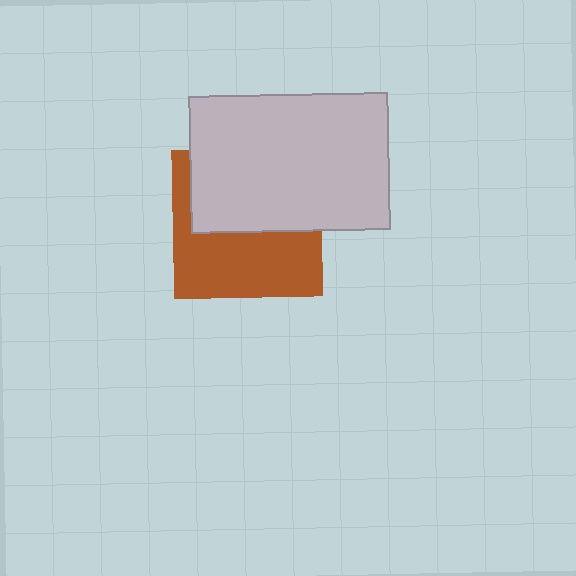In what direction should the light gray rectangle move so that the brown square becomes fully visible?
The light gray rectangle should move up. That is the shortest direction to clear the overlap and leave the brown square fully visible.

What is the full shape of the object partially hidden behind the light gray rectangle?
The partially hidden object is a brown square.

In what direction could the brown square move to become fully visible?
The brown square could move down. That would shift it out from behind the light gray rectangle entirely.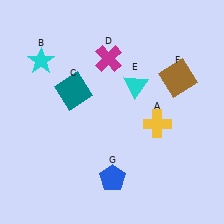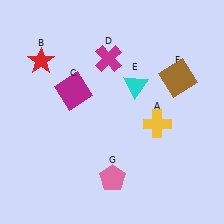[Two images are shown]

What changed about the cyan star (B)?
In Image 1, B is cyan. In Image 2, it changed to red.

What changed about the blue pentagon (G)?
In Image 1, G is blue. In Image 2, it changed to pink.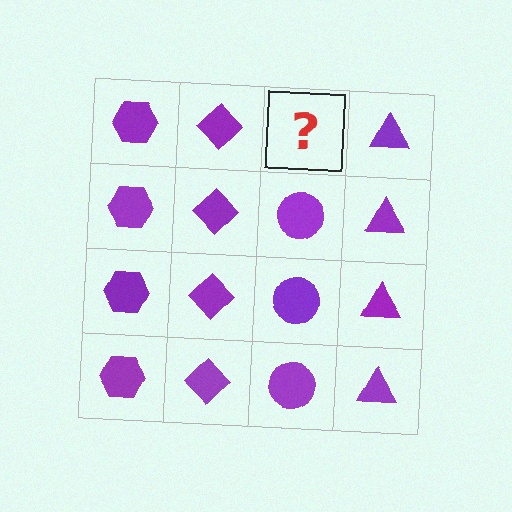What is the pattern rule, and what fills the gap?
The rule is that each column has a consistent shape. The gap should be filled with a purple circle.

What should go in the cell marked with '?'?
The missing cell should contain a purple circle.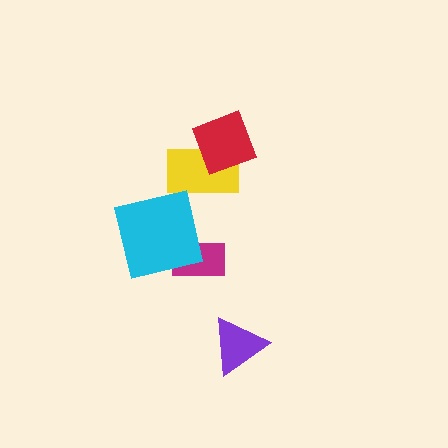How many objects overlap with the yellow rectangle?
1 object overlaps with the yellow rectangle.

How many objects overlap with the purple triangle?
0 objects overlap with the purple triangle.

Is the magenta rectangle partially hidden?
Yes, it is partially covered by another shape.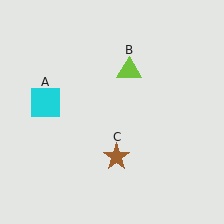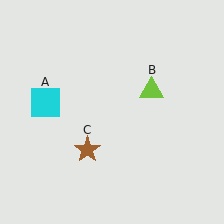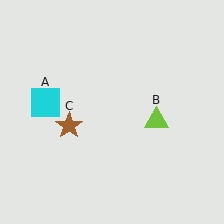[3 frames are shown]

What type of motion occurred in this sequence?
The lime triangle (object B), brown star (object C) rotated clockwise around the center of the scene.